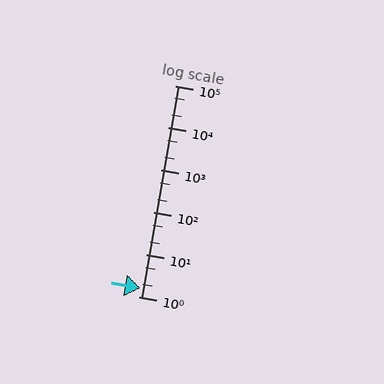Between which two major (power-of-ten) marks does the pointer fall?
The pointer is between 1 and 10.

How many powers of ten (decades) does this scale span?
The scale spans 5 decades, from 1 to 100000.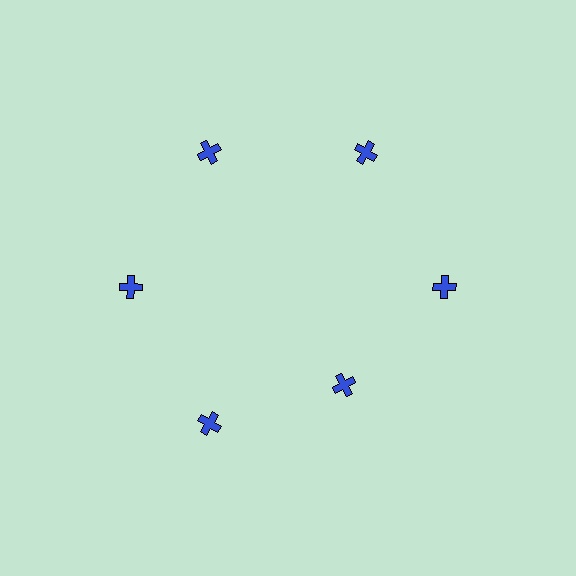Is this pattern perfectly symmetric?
No. The 6 blue crosses are arranged in a ring, but one element near the 5 o'clock position is pulled inward toward the center, breaking the 6-fold rotational symmetry.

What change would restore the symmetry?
The symmetry would be restored by moving it outward, back onto the ring so that all 6 crosses sit at equal angles and equal distance from the center.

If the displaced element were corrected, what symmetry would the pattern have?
It would have 6-fold rotational symmetry — the pattern would map onto itself every 60 degrees.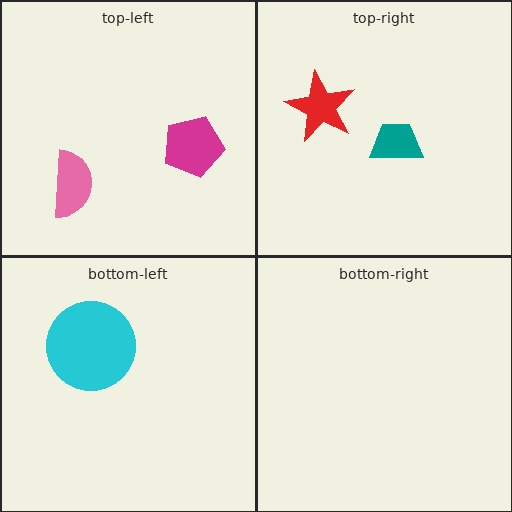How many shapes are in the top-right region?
2.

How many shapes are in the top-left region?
2.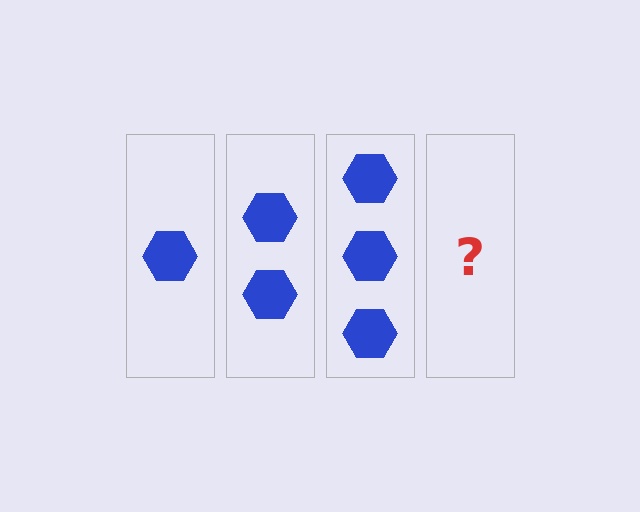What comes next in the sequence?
The next element should be 4 hexagons.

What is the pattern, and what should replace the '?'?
The pattern is that each step adds one more hexagon. The '?' should be 4 hexagons.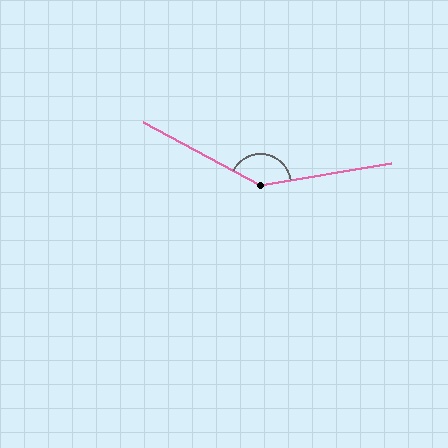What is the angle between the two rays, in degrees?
Approximately 142 degrees.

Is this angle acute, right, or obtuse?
It is obtuse.